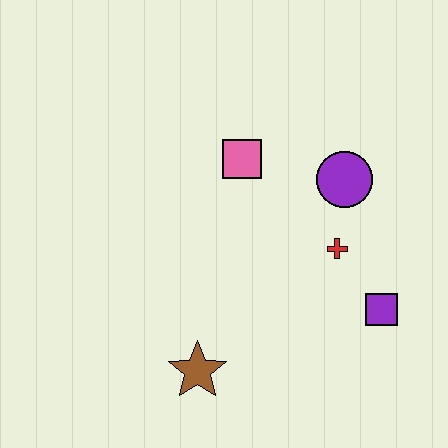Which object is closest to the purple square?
The red cross is closest to the purple square.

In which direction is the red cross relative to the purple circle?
The red cross is below the purple circle.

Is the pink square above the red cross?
Yes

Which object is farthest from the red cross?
The brown star is farthest from the red cross.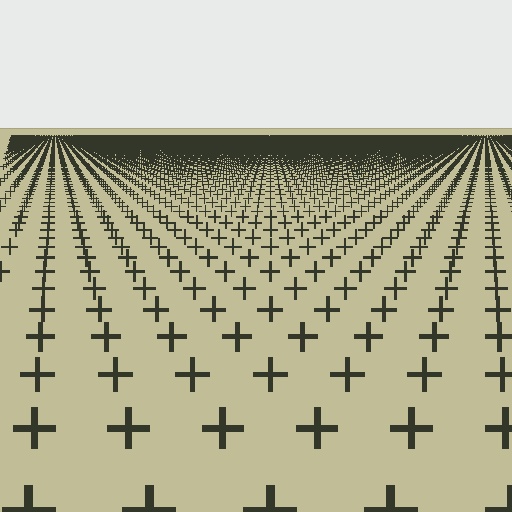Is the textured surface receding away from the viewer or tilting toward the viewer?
The surface is receding away from the viewer. Texture elements get smaller and denser toward the top.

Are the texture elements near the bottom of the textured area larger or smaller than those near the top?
Larger. Near the bottom, elements are closer to the viewer and appear at a bigger on-screen size.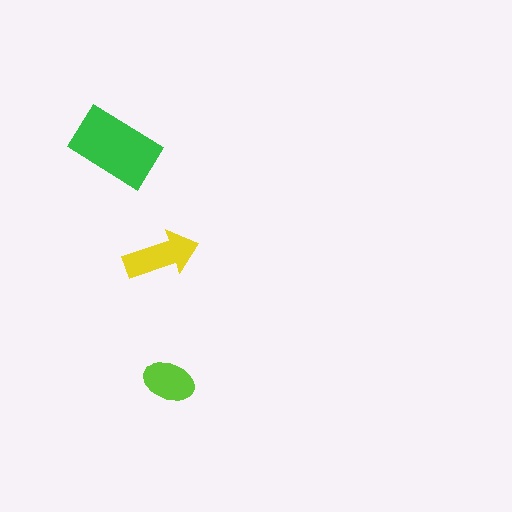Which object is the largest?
The green rectangle.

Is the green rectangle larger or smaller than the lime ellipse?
Larger.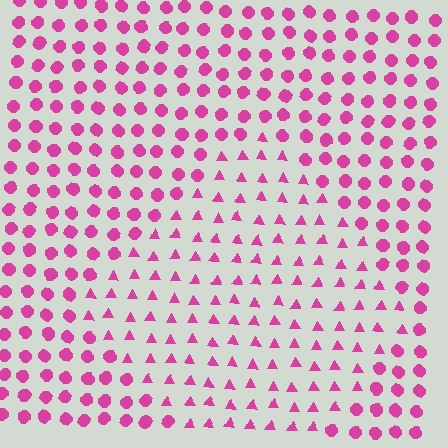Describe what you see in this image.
The image is filled with small magenta elements arranged in a uniform grid. A diamond-shaped region contains triangles, while the surrounding area contains circles. The boundary is defined purely by the change in element shape.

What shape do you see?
I see a diamond.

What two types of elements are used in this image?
The image uses triangles inside the diamond region and circles outside it.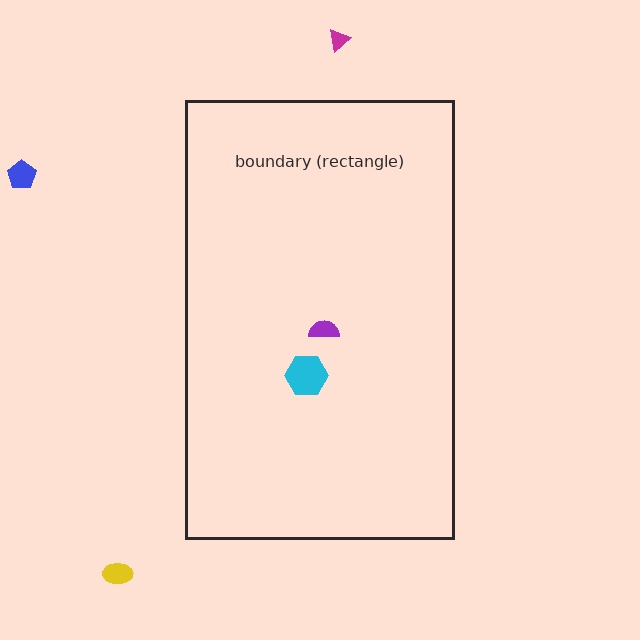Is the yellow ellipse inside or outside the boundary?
Outside.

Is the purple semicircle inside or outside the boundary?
Inside.